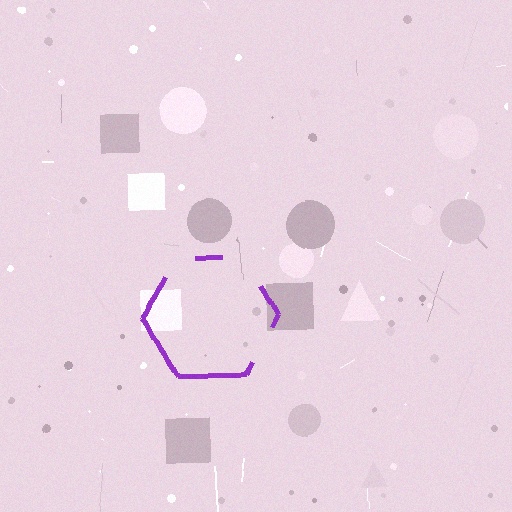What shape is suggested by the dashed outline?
The dashed outline suggests a hexagon.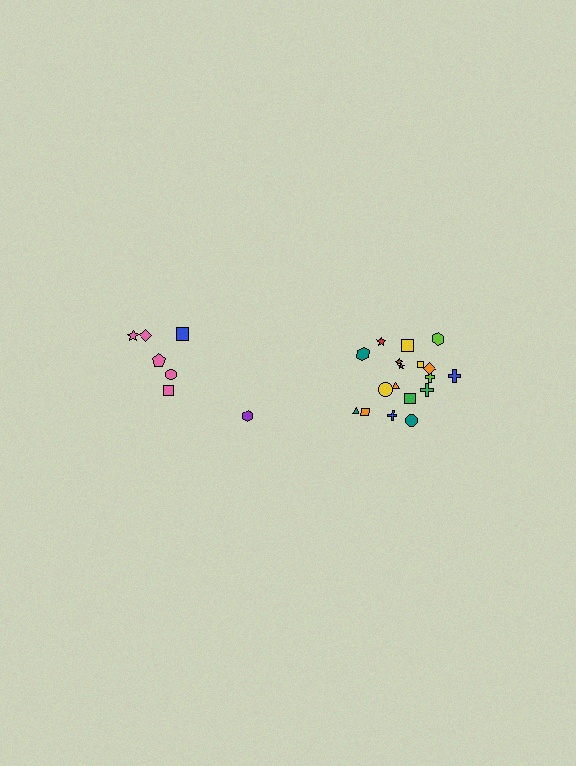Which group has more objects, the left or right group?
The right group.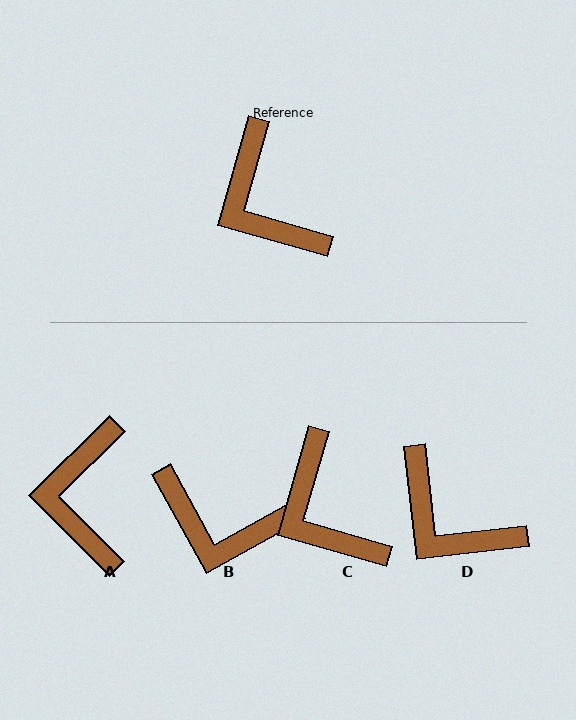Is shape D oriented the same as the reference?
No, it is off by about 22 degrees.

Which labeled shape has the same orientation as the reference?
C.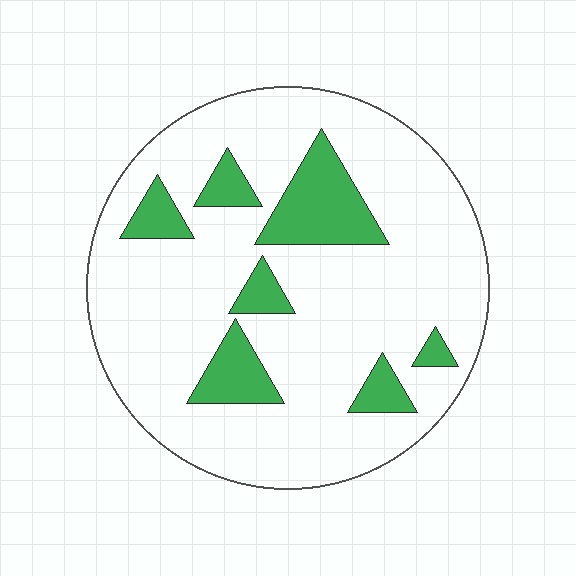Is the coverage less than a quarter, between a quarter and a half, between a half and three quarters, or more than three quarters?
Less than a quarter.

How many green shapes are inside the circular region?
7.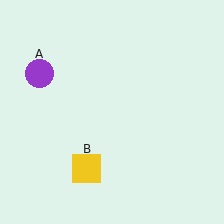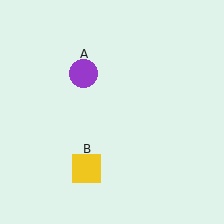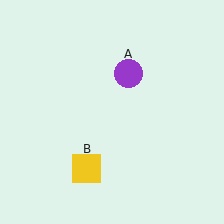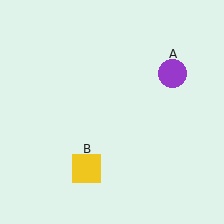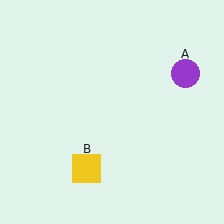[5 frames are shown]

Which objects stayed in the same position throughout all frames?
Yellow square (object B) remained stationary.